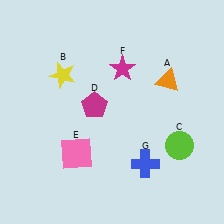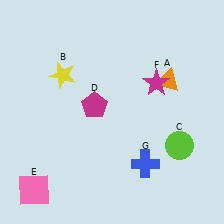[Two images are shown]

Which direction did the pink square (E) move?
The pink square (E) moved left.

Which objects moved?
The objects that moved are: the pink square (E), the magenta star (F).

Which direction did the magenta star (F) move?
The magenta star (F) moved right.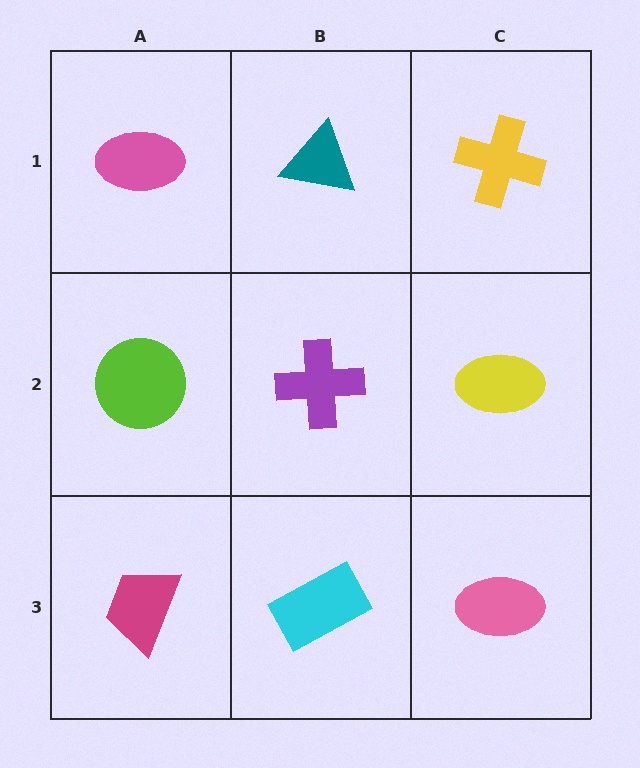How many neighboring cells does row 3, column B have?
3.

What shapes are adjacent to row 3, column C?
A yellow ellipse (row 2, column C), a cyan rectangle (row 3, column B).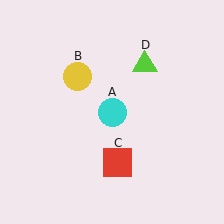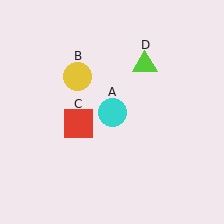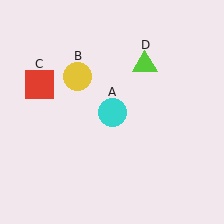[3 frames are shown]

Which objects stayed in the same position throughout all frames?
Cyan circle (object A) and yellow circle (object B) and lime triangle (object D) remained stationary.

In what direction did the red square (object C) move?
The red square (object C) moved up and to the left.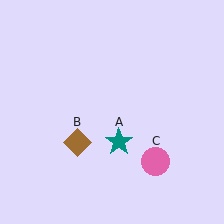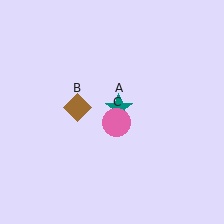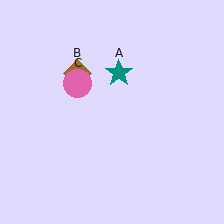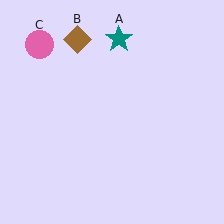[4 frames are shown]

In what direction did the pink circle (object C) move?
The pink circle (object C) moved up and to the left.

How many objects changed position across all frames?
3 objects changed position: teal star (object A), brown diamond (object B), pink circle (object C).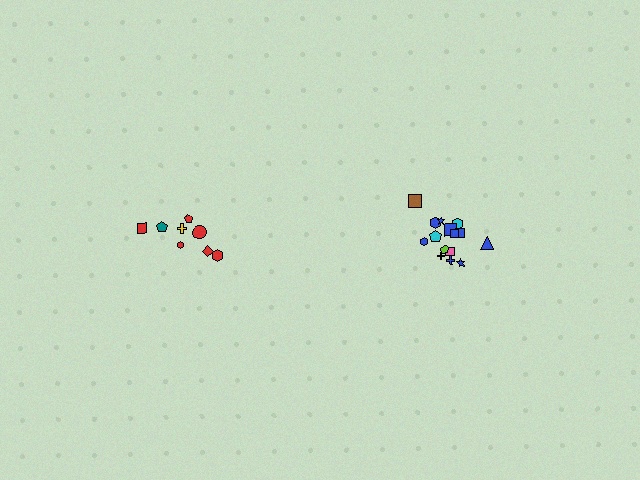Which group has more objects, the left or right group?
The right group.